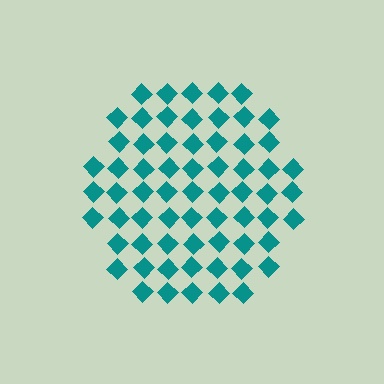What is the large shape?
The large shape is a hexagon.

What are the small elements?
The small elements are diamonds.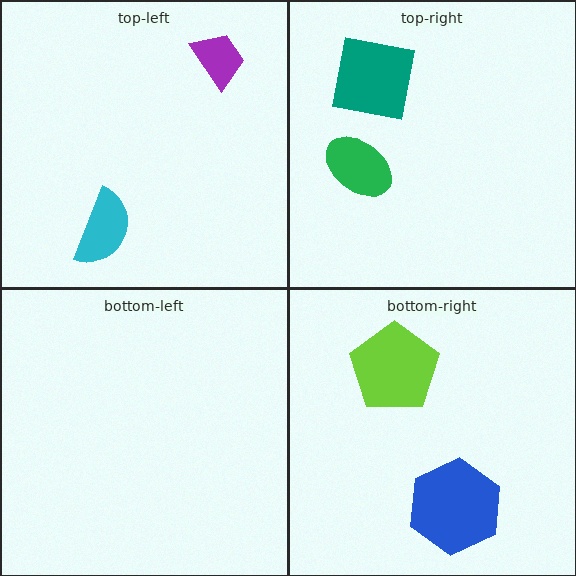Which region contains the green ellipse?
The top-right region.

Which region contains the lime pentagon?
The bottom-right region.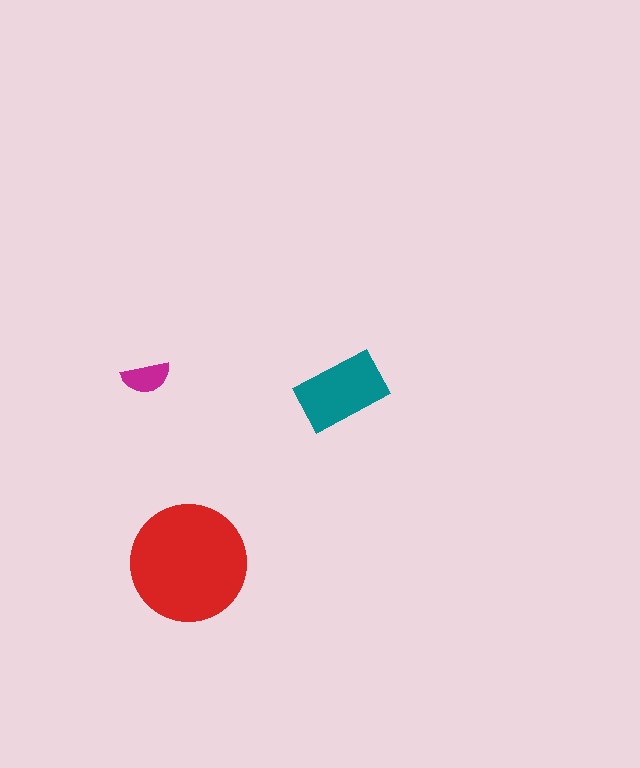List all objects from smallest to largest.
The magenta semicircle, the teal rectangle, the red circle.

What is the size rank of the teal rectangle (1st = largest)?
2nd.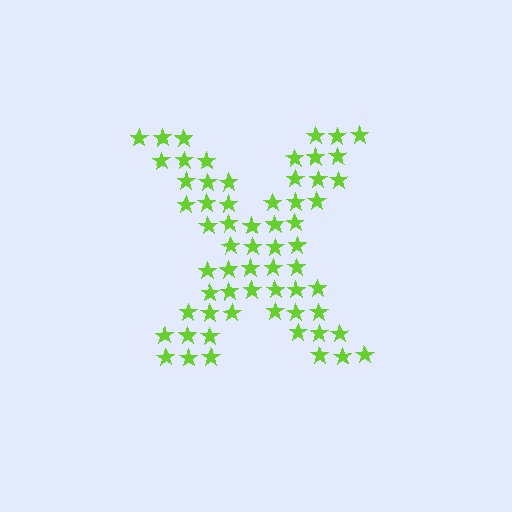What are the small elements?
The small elements are stars.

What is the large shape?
The large shape is the letter X.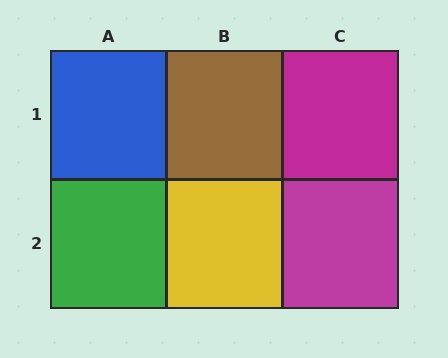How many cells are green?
1 cell is green.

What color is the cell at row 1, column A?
Blue.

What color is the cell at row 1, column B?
Brown.